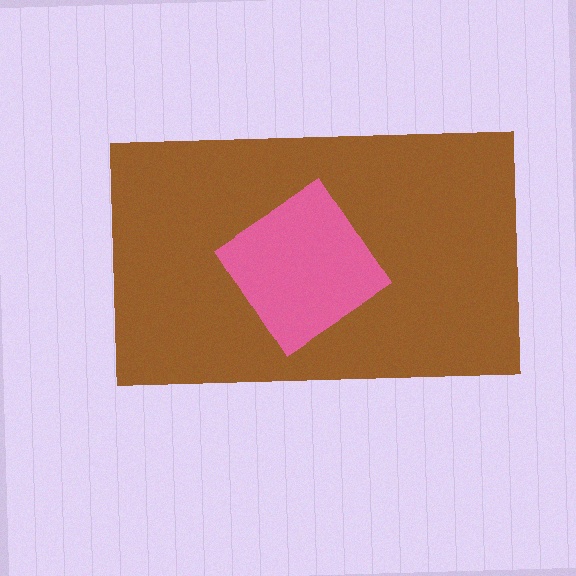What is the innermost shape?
The pink diamond.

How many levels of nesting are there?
2.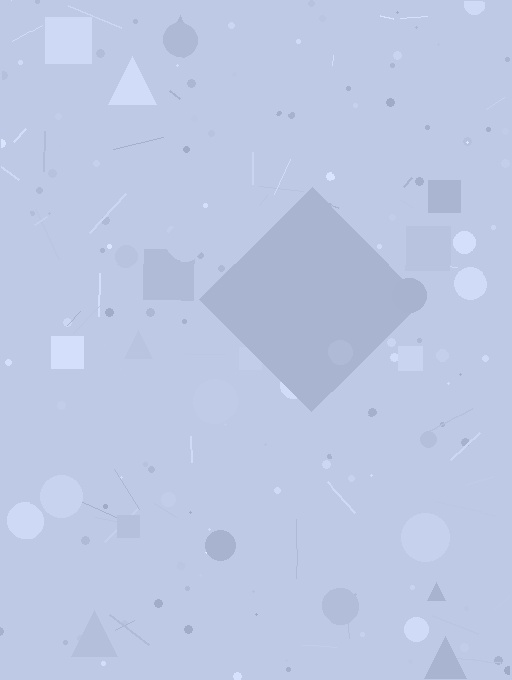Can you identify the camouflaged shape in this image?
The camouflaged shape is a diamond.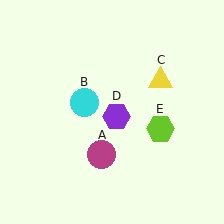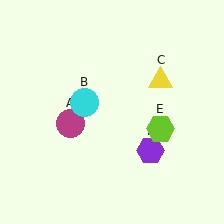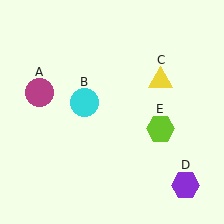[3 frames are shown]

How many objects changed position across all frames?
2 objects changed position: magenta circle (object A), purple hexagon (object D).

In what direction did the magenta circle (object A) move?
The magenta circle (object A) moved up and to the left.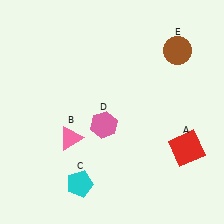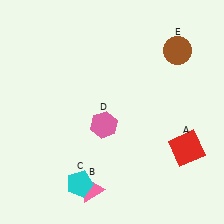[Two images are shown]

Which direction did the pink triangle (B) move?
The pink triangle (B) moved down.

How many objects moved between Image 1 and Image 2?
1 object moved between the two images.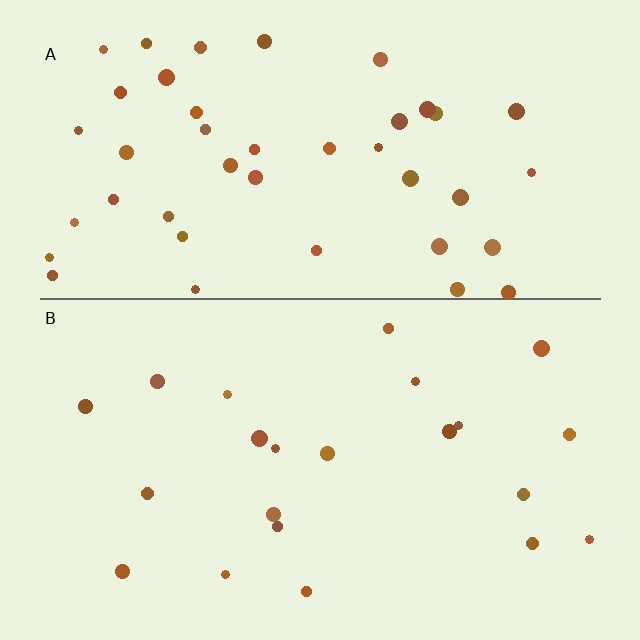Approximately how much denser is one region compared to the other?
Approximately 1.9× — region A over region B.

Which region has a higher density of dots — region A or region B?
A (the top).